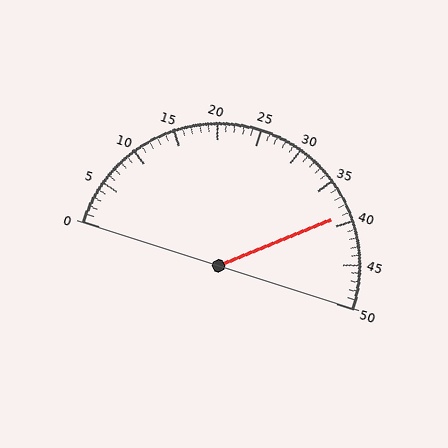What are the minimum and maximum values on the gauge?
The gauge ranges from 0 to 50.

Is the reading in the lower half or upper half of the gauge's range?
The reading is in the upper half of the range (0 to 50).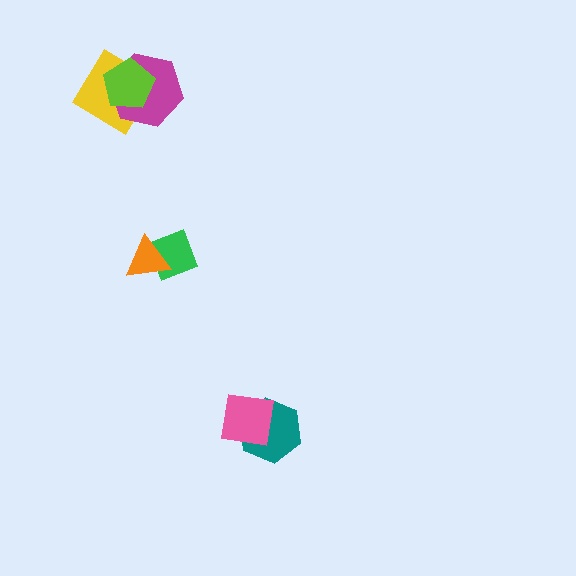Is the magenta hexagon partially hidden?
Yes, it is partially covered by another shape.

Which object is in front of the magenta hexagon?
The lime pentagon is in front of the magenta hexagon.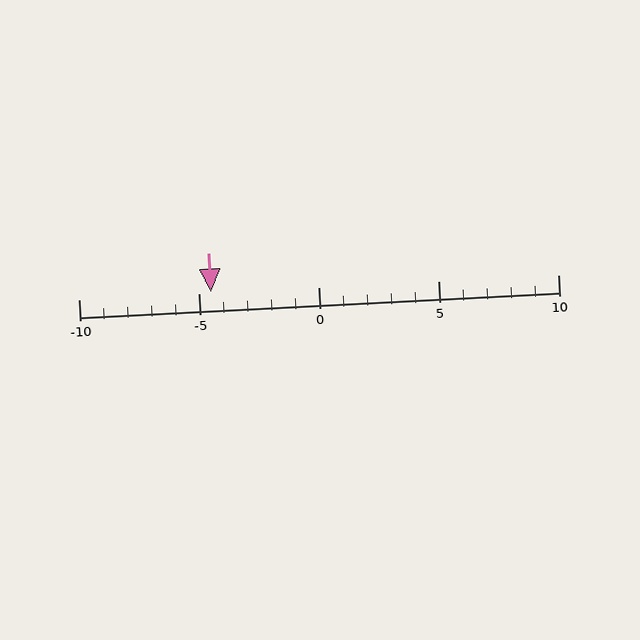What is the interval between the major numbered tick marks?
The major tick marks are spaced 5 units apart.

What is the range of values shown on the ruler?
The ruler shows values from -10 to 10.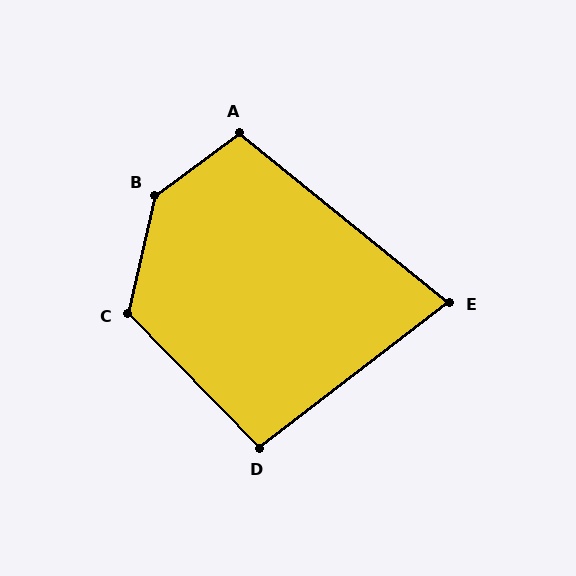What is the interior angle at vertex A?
Approximately 105 degrees (obtuse).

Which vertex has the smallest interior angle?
E, at approximately 76 degrees.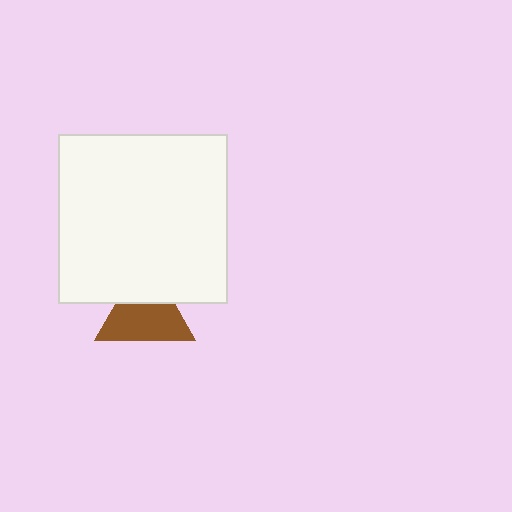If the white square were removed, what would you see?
You would see the complete brown triangle.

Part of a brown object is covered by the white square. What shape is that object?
It is a triangle.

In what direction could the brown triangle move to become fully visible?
The brown triangle could move down. That would shift it out from behind the white square entirely.